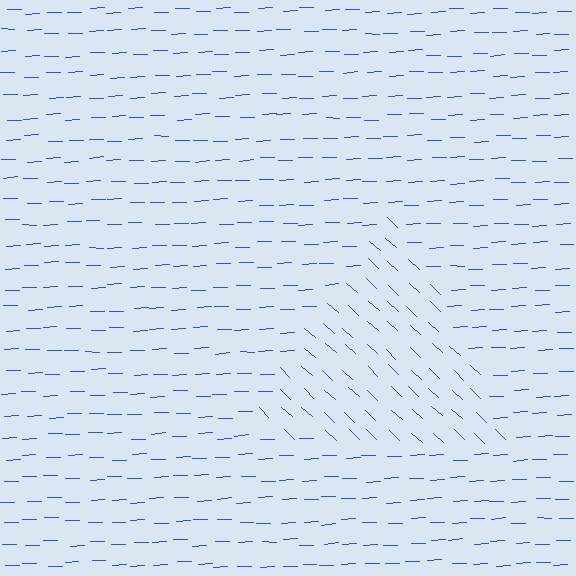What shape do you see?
I see a triangle.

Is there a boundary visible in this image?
Yes, there is a texture boundary formed by a change in line orientation.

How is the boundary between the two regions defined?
The boundary is defined purely by a change in line orientation (approximately 45 degrees difference). All lines are the same color and thickness.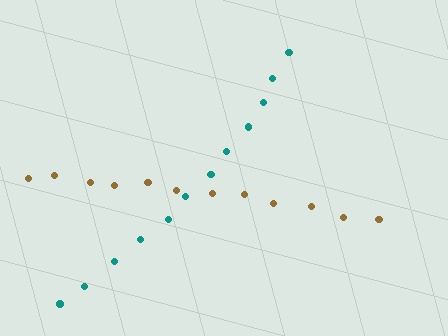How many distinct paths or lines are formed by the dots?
There are 2 distinct paths.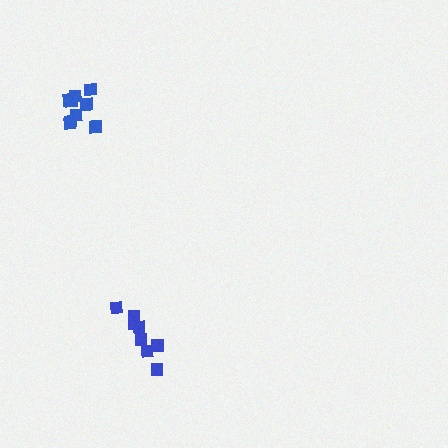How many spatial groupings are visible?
There are 2 spatial groupings.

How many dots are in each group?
Group 1: 9 dots, Group 2: 8 dots (17 total).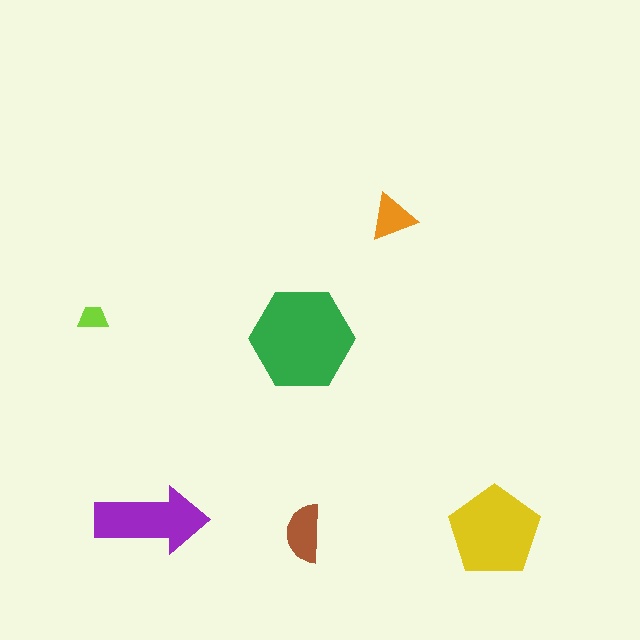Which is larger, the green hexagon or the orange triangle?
The green hexagon.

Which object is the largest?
The green hexagon.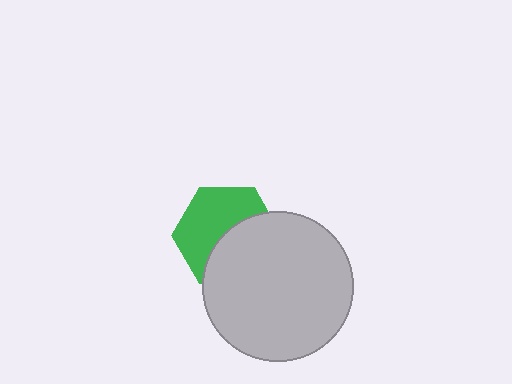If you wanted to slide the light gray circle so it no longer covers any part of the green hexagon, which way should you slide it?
Slide it toward the lower-right — that is the most direct way to separate the two shapes.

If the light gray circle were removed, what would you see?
You would see the complete green hexagon.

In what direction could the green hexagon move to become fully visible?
The green hexagon could move toward the upper-left. That would shift it out from behind the light gray circle entirely.